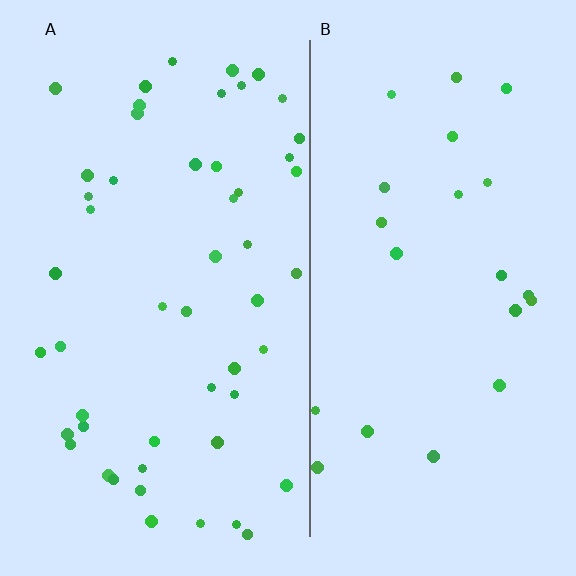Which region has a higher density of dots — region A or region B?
A (the left).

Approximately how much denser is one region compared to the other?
Approximately 2.3× — region A over region B.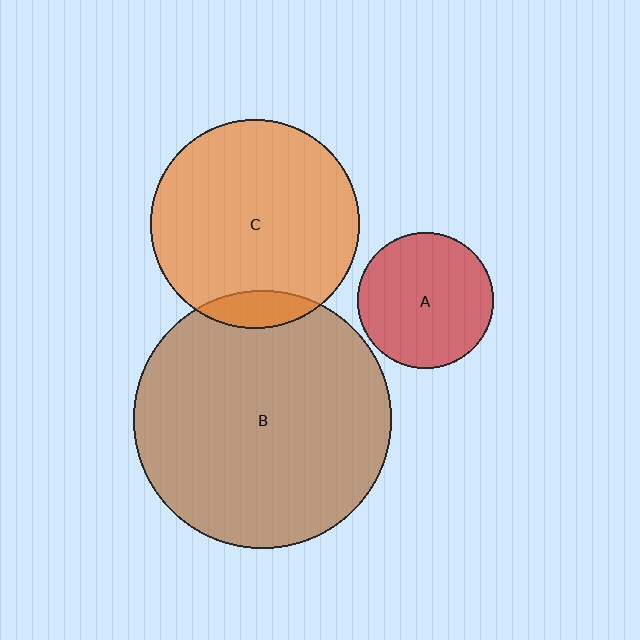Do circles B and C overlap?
Yes.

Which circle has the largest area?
Circle B (brown).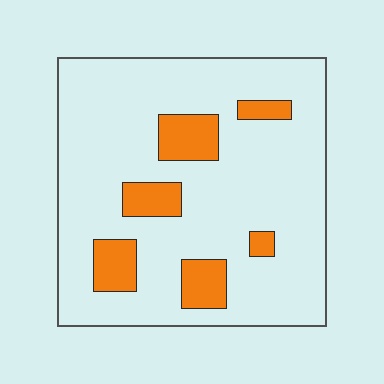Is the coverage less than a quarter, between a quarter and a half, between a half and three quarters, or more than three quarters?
Less than a quarter.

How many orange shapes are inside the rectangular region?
6.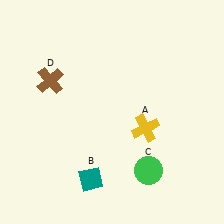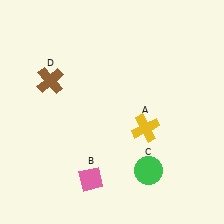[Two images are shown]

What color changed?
The diamond (B) changed from teal in Image 1 to pink in Image 2.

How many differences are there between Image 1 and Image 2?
There is 1 difference between the two images.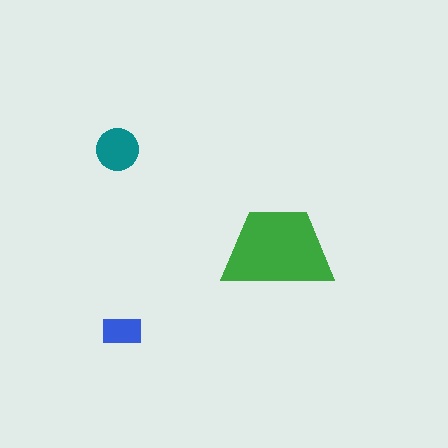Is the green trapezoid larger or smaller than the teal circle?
Larger.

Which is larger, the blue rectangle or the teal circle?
The teal circle.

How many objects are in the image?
There are 3 objects in the image.